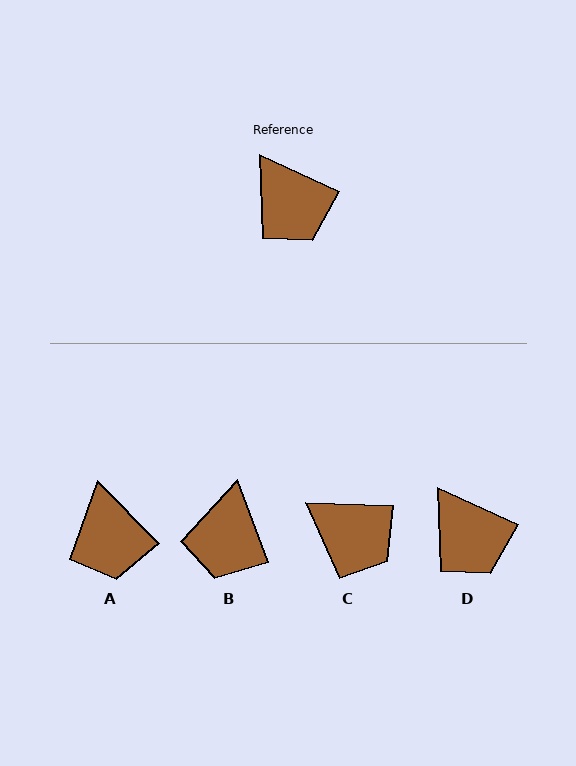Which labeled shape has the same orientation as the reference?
D.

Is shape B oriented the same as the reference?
No, it is off by about 44 degrees.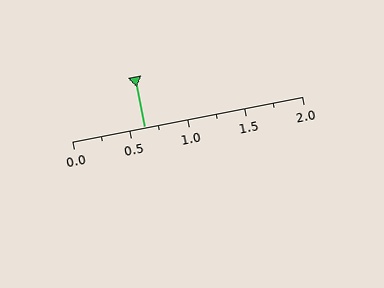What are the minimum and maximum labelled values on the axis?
The axis runs from 0.0 to 2.0.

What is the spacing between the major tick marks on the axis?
The major ticks are spaced 0.5 apart.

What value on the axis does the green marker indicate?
The marker indicates approximately 0.62.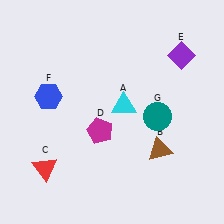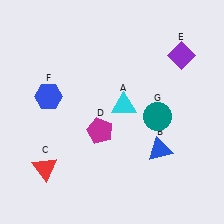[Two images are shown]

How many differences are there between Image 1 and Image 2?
There is 1 difference between the two images.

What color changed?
The triangle (B) changed from brown in Image 1 to blue in Image 2.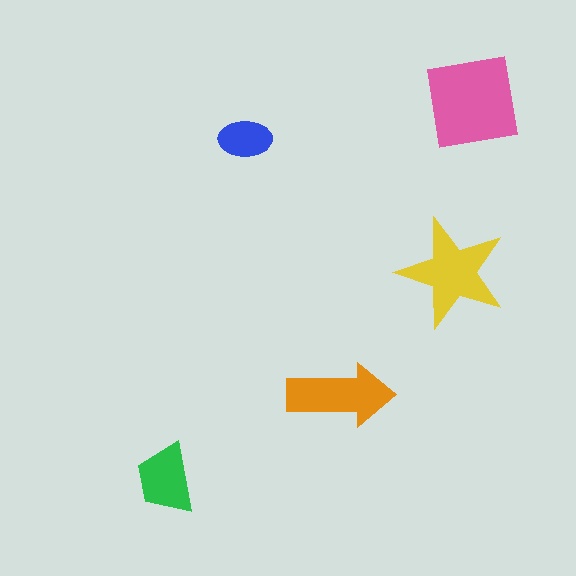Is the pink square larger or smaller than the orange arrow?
Larger.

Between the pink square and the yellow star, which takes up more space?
The pink square.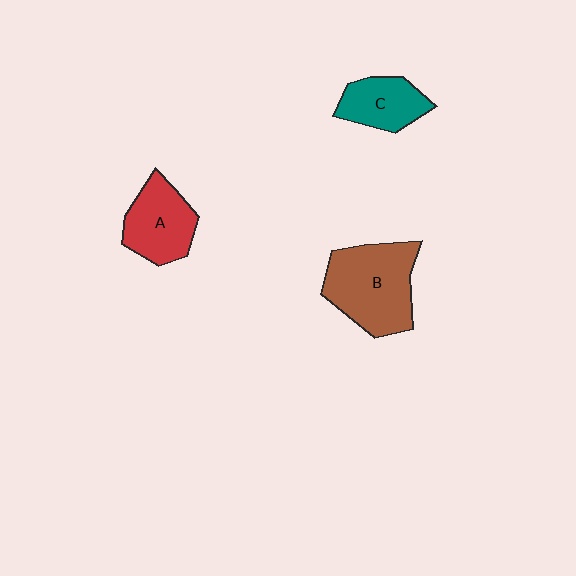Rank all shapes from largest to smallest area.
From largest to smallest: B (brown), A (red), C (teal).